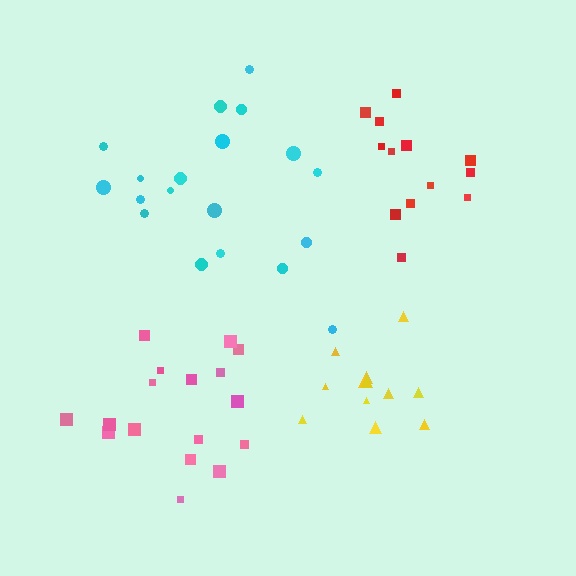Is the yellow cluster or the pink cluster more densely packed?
Yellow.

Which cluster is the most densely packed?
Yellow.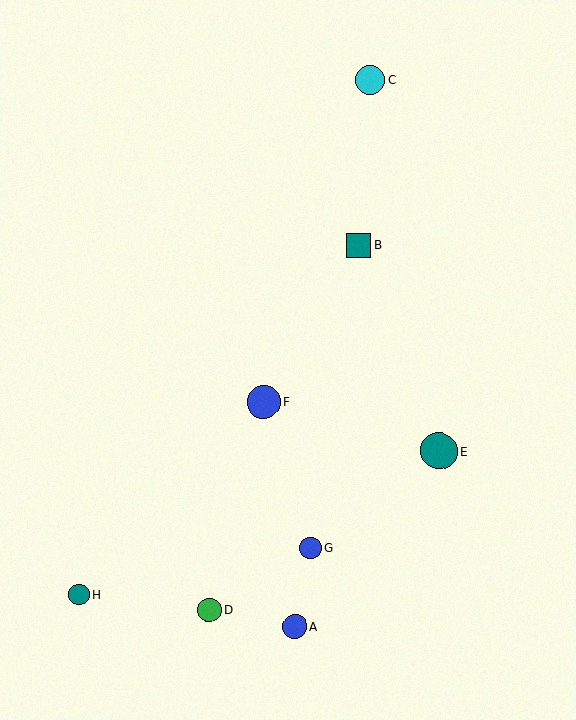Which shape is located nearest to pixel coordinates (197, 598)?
The green circle (labeled D) at (209, 610) is nearest to that location.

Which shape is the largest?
The teal circle (labeled E) is the largest.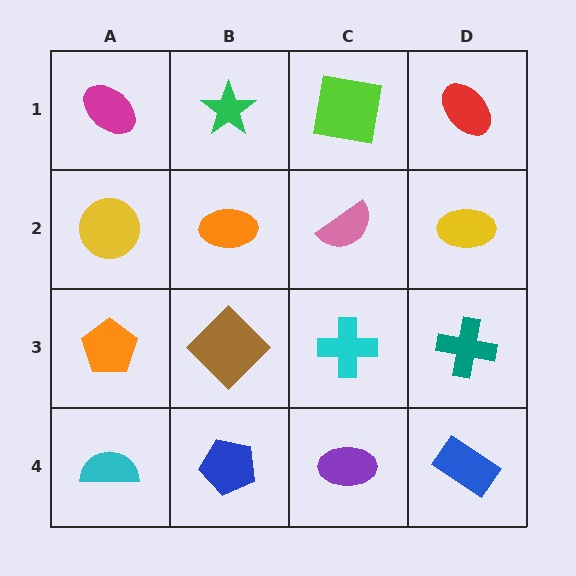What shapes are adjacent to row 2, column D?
A red ellipse (row 1, column D), a teal cross (row 3, column D), a pink semicircle (row 2, column C).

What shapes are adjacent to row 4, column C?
A cyan cross (row 3, column C), a blue pentagon (row 4, column B), a blue rectangle (row 4, column D).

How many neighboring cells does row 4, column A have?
2.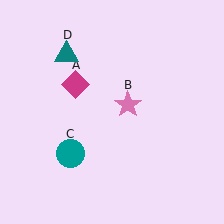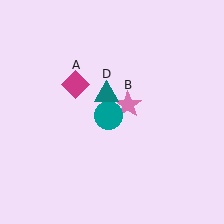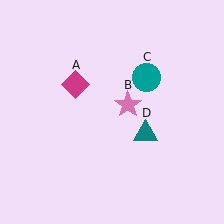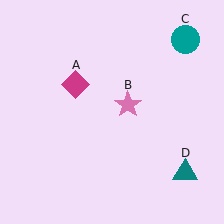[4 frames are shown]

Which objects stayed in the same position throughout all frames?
Magenta diamond (object A) and pink star (object B) remained stationary.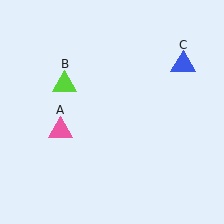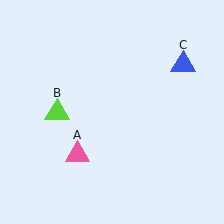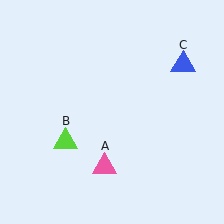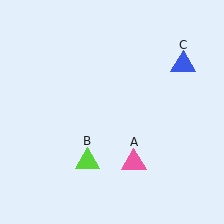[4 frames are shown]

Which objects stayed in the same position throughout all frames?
Blue triangle (object C) remained stationary.